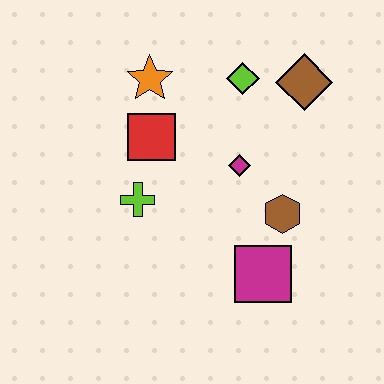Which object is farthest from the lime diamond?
The magenta square is farthest from the lime diamond.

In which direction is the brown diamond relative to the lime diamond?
The brown diamond is to the right of the lime diamond.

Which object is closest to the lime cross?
The red square is closest to the lime cross.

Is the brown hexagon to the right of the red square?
Yes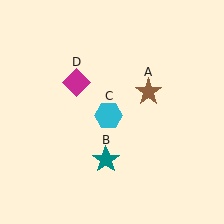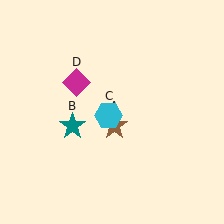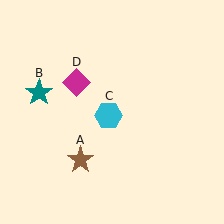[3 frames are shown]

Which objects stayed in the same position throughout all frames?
Cyan hexagon (object C) and magenta diamond (object D) remained stationary.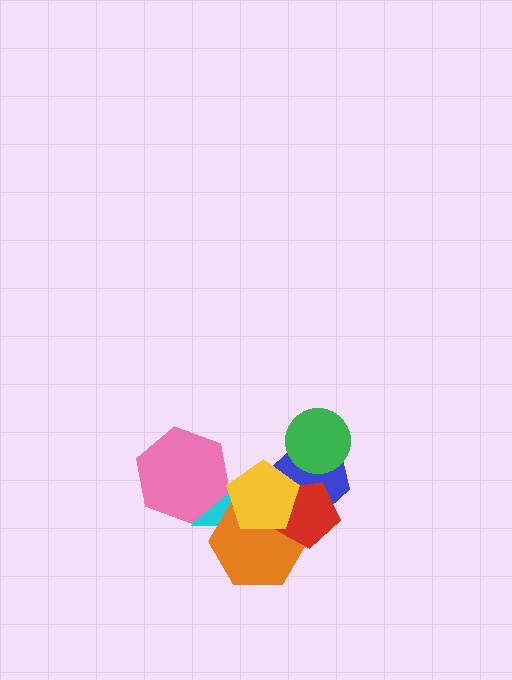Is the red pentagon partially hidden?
Yes, it is partially covered by another shape.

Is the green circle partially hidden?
No, no other shape covers it.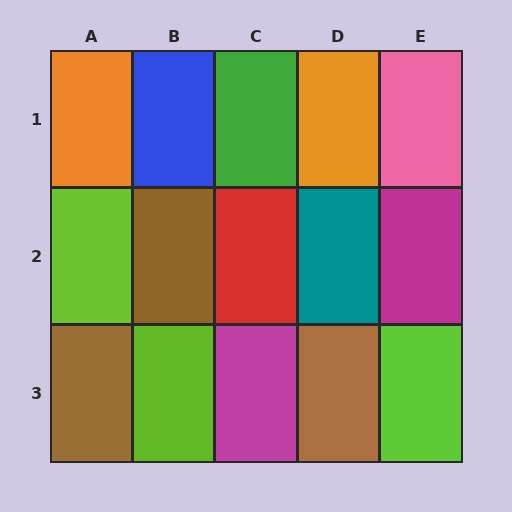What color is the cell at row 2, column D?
Teal.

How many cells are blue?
1 cell is blue.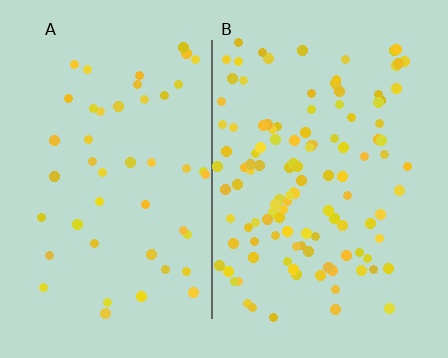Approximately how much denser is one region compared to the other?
Approximately 2.5× — region B over region A.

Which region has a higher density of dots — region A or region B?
B (the right).